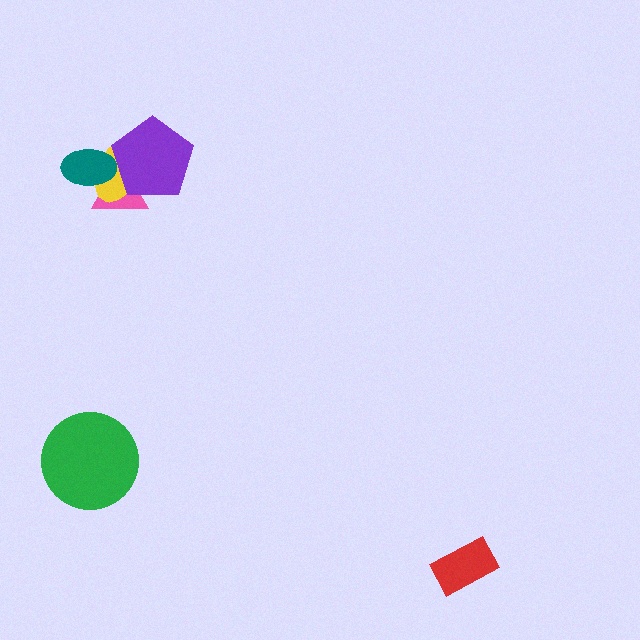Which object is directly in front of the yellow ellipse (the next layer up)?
The purple pentagon is directly in front of the yellow ellipse.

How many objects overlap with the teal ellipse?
3 objects overlap with the teal ellipse.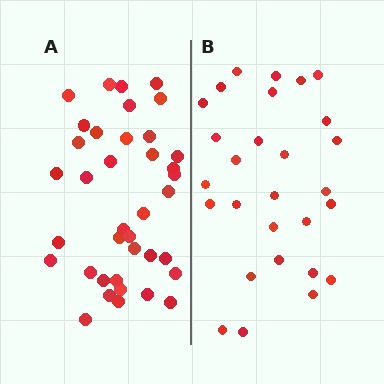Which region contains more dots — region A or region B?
Region A (the left region) has more dots.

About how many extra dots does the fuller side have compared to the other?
Region A has roughly 10 or so more dots than region B.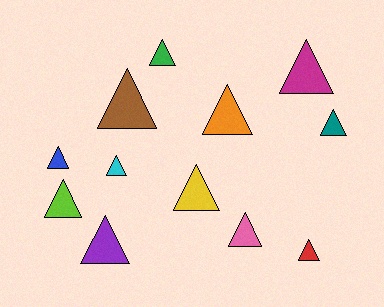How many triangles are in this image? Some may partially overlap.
There are 12 triangles.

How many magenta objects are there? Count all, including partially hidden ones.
There is 1 magenta object.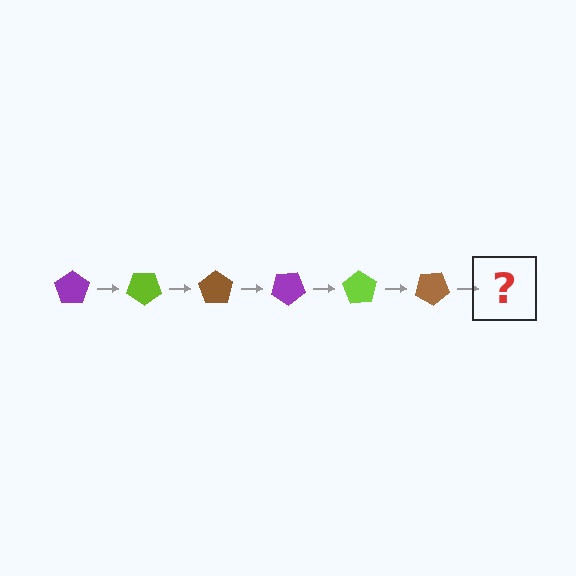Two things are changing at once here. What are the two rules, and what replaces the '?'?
The two rules are that it rotates 35 degrees each step and the color cycles through purple, lime, and brown. The '?' should be a purple pentagon, rotated 210 degrees from the start.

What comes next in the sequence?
The next element should be a purple pentagon, rotated 210 degrees from the start.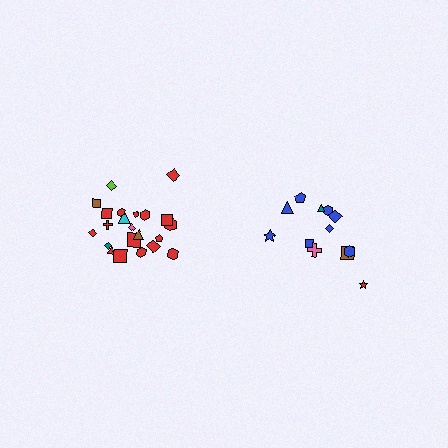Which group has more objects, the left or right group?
The left group.